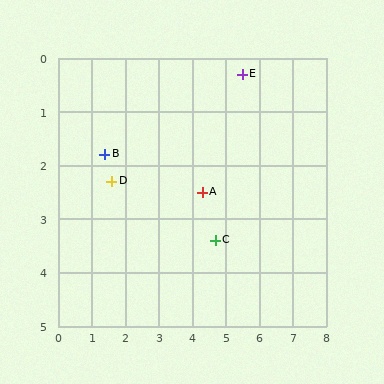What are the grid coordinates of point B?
Point B is at approximately (1.4, 1.8).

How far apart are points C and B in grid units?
Points C and B are about 3.7 grid units apart.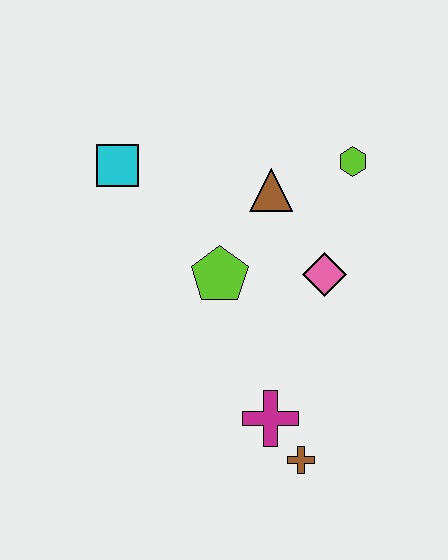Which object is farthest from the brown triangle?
The brown cross is farthest from the brown triangle.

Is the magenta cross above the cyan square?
No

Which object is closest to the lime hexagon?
The brown triangle is closest to the lime hexagon.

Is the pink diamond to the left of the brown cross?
No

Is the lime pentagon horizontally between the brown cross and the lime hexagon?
No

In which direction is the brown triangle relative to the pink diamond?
The brown triangle is above the pink diamond.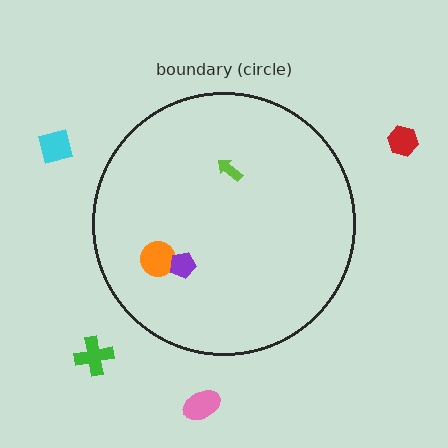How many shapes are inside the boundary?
3 inside, 4 outside.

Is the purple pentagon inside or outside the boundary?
Inside.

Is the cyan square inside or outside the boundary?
Outside.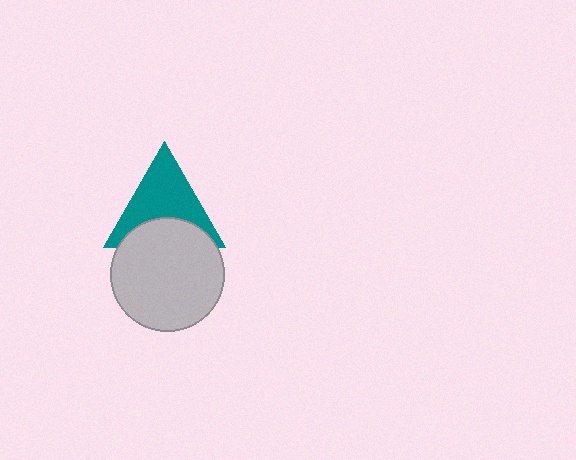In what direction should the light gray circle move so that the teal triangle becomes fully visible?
The light gray circle should move down. That is the shortest direction to clear the overlap and leave the teal triangle fully visible.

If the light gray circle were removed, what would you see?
You would see the complete teal triangle.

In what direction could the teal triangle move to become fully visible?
The teal triangle could move up. That would shift it out from behind the light gray circle entirely.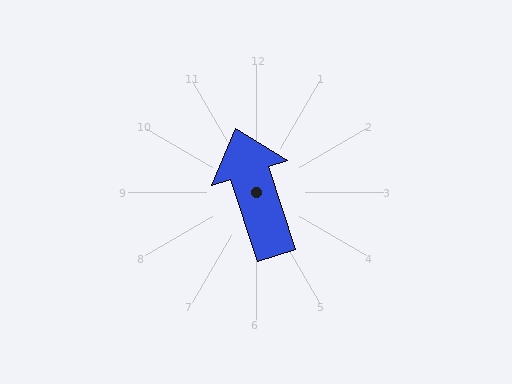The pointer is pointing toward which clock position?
Roughly 11 o'clock.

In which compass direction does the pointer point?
North.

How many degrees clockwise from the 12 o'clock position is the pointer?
Approximately 342 degrees.